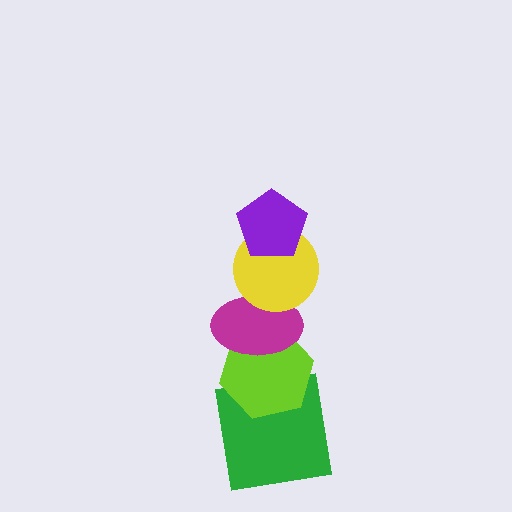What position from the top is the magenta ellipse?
The magenta ellipse is 3rd from the top.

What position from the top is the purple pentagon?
The purple pentagon is 1st from the top.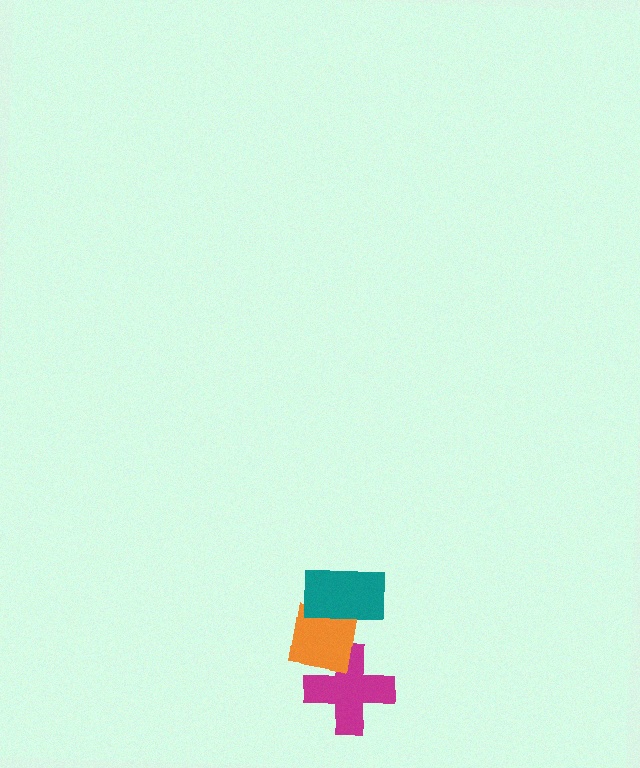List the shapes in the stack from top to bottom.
From top to bottom: the teal rectangle, the orange square, the magenta cross.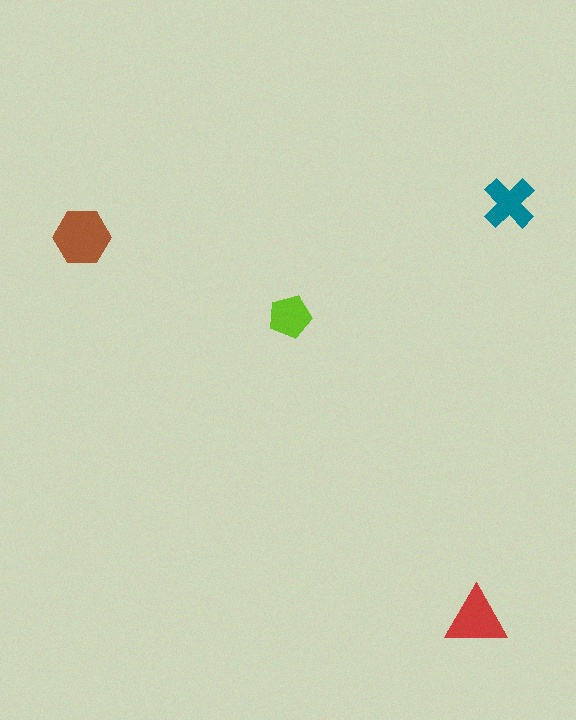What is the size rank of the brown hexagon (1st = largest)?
1st.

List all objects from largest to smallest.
The brown hexagon, the red triangle, the teal cross, the lime pentagon.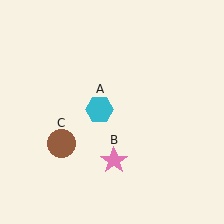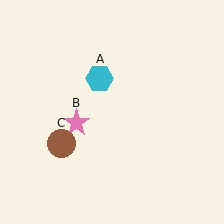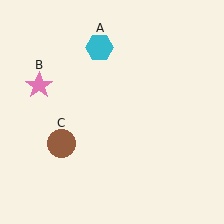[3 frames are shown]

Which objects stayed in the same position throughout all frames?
Brown circle (object C) remained stationary.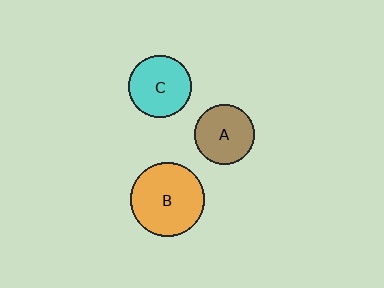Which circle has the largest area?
Circle B (orange).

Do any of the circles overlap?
No, none of the circles overlap.